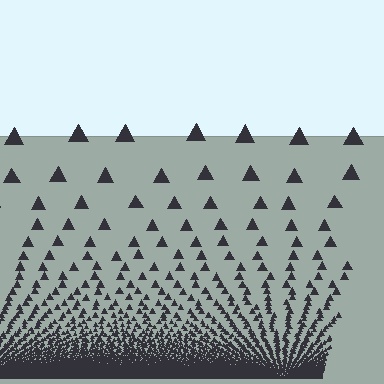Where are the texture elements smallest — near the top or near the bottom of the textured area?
Near the bottom.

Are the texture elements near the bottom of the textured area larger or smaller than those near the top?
Smaller. The gradient is inverted — elements near the bottom are smaller and denser.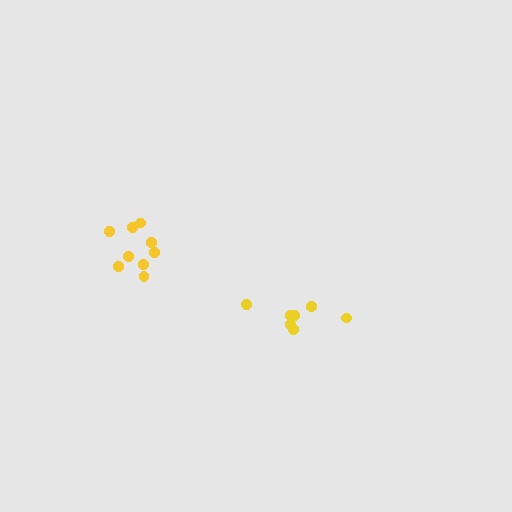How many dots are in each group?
Group 1: 9 dots, Group 2: 7 dots (16 total).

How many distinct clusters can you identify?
There are 2 distinct clusters.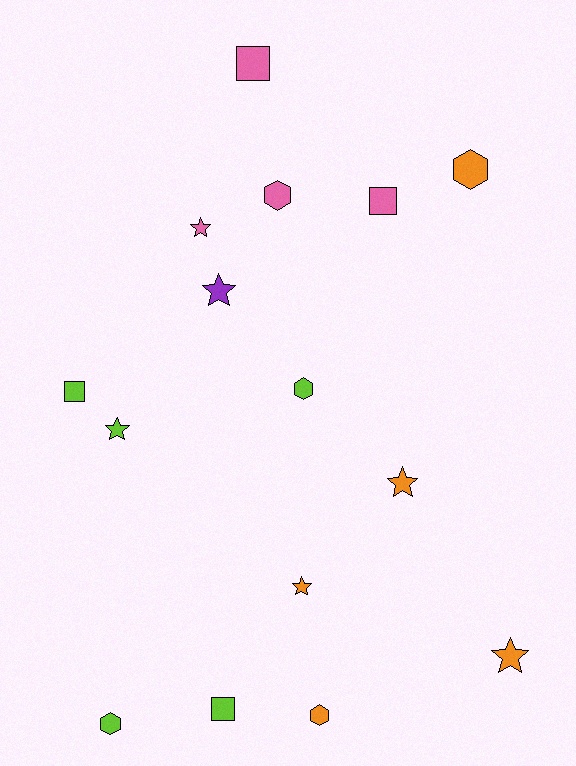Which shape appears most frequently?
Star, with 6 objects.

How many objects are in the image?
There are 15 objects.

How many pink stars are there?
There is 1 pink star.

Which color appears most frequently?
Lime, with 5 objects.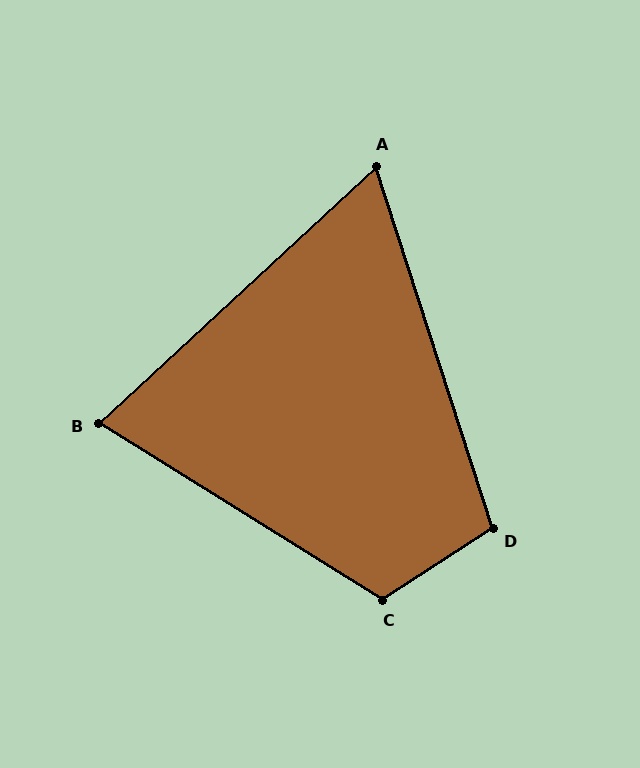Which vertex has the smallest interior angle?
A, at approximately 65 degrees.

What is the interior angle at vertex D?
Approximately 105 degrees (obtuse).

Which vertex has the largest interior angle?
C, at approximately 115 degrees.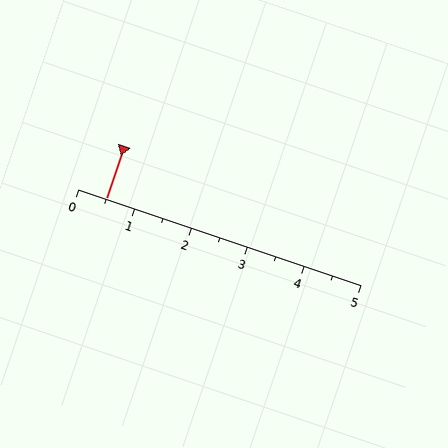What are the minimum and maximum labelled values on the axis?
The axis runs from 0 to 5.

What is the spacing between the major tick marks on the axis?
The major ticks are spaced 1 apart.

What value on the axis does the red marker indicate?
The marker indicates approximately 0.5.